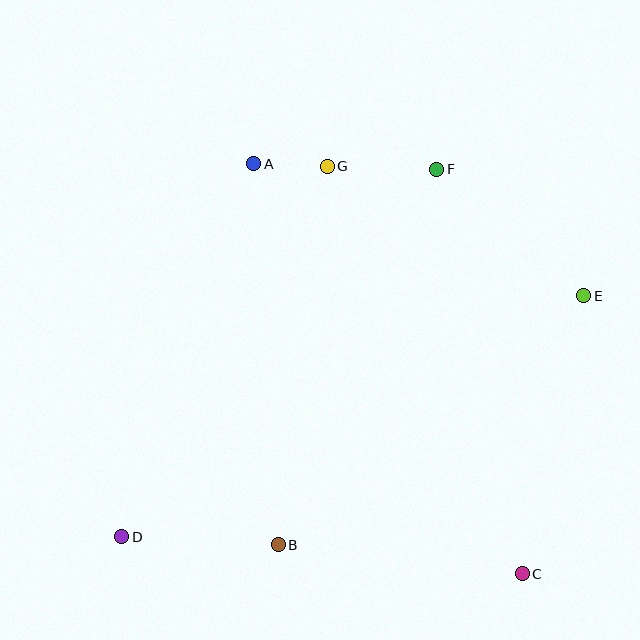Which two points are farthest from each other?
Points D and E are farthest from each other.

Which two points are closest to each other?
Points A and G are closest to each other.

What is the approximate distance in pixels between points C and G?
The distance between C and G is approximately 452 pixels.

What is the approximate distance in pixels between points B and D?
The distance between B and D is approximately 157 pixels.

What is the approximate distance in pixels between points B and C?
The distance between B and C is approximately 246 pixels.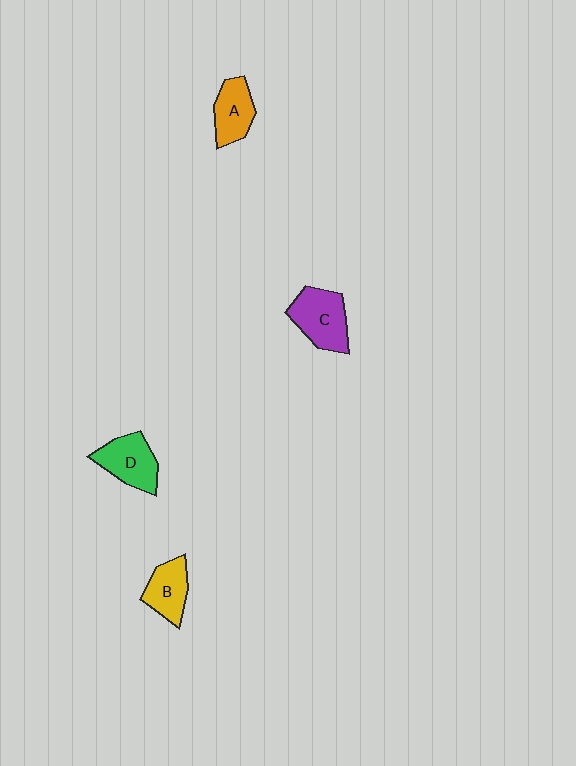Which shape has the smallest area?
Shape B (yellow).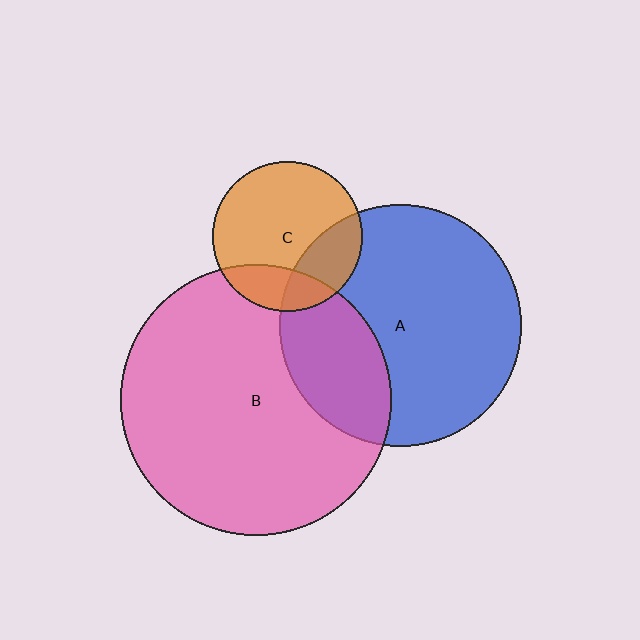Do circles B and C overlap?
Yes.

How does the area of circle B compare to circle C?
Approximately 3.2 times.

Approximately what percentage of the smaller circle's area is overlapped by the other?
Approximately 20%.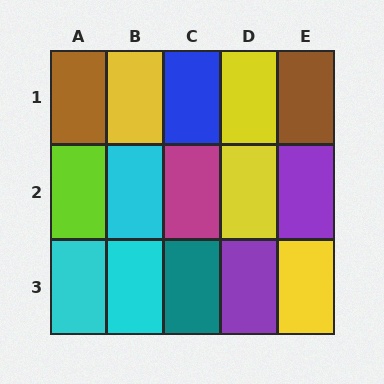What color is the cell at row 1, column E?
Brown.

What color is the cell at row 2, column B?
Cyan.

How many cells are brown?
2 cells are brown.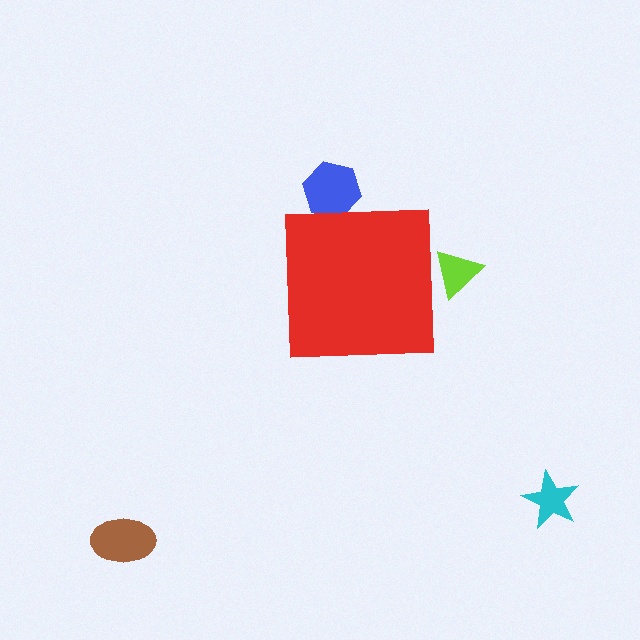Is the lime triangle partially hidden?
Yes, the lime triangle is partially hidden behind the red square.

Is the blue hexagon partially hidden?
Yes, the blue hexagon is partially hidden behind the red square.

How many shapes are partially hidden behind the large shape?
2 shapes are partially hidden.